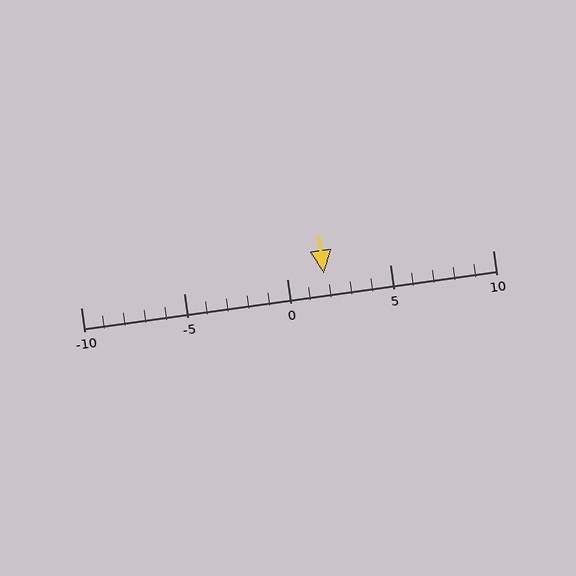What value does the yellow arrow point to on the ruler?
The yellow arrow points to approximately 2.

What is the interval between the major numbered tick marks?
The major tick marks are spaced 5 units apart.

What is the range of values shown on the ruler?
The ruler shows values from -10 to 10.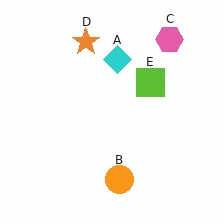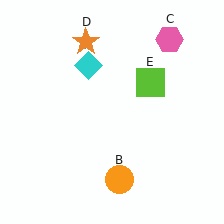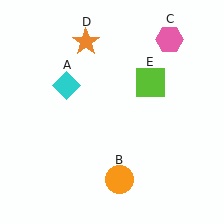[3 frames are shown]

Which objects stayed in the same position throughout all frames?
Orange circle (object B) and pink hexagon (object C) and orange star (object D) and lime square (object E) remained stationary.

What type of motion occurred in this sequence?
The cyan diamond (object A) rotated counterclockwise around the center of the scene.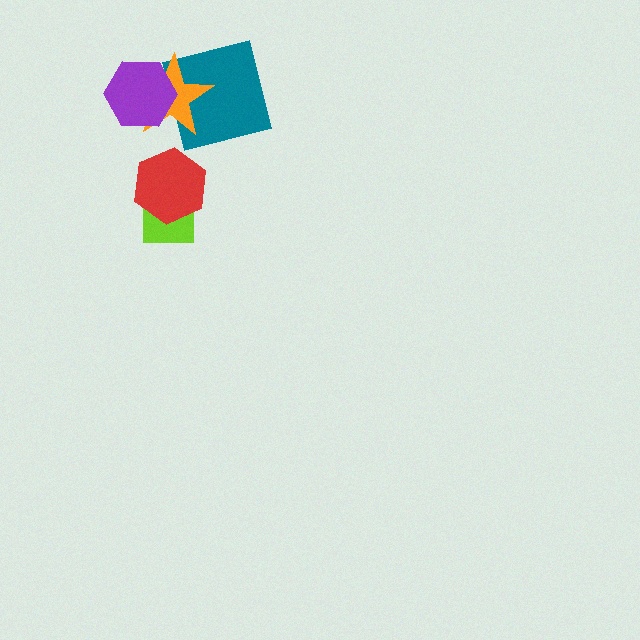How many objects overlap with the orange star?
2 objects overlap with the orange star.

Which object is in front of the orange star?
The purple hexagon is in front of the orange star.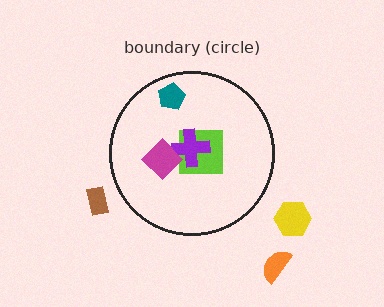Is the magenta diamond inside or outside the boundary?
Inside.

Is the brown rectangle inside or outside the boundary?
Outside.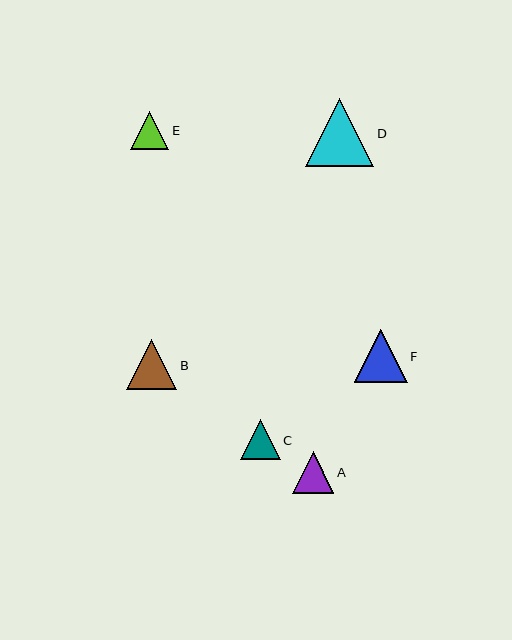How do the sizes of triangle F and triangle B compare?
Triangle F and triangle B are approximately the same size.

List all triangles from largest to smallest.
From largest to smallest: D, F, B, A, C, E.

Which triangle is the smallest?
Triangle E is the smallest with a size of approximately 38 pixels.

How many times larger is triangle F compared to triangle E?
Triangle F is approximately 1.4 times the size of triangle E.